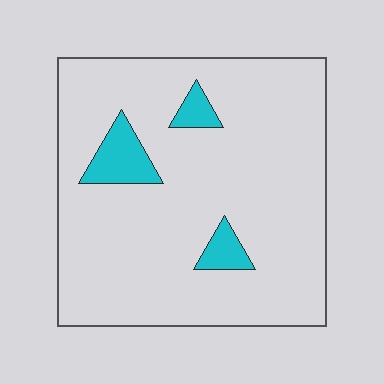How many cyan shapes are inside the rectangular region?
3.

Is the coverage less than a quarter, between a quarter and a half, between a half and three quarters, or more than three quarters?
Less than a quarter.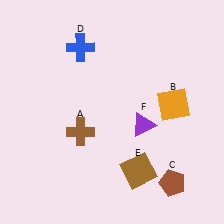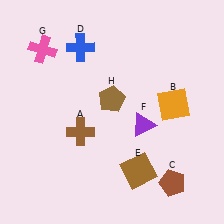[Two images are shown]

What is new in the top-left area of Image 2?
A brown pentagon (H) was added in the top-left area of Image 2.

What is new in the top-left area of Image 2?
A pink cross (G) was added in the top-left area of Image 2.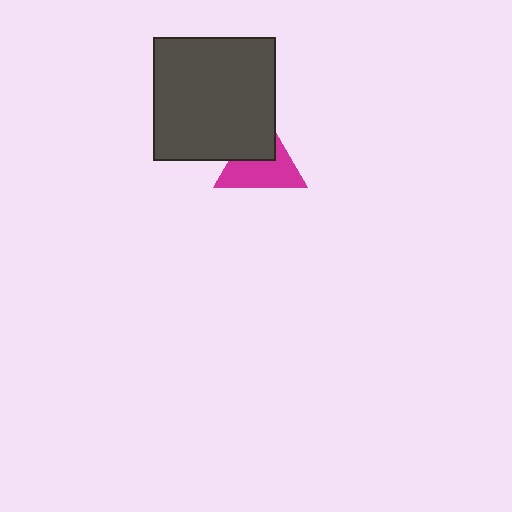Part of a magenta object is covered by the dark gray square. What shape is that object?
It is a triangle.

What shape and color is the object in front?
The object in front is a dark gray square.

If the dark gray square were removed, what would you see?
You would see the complete magenta triangle.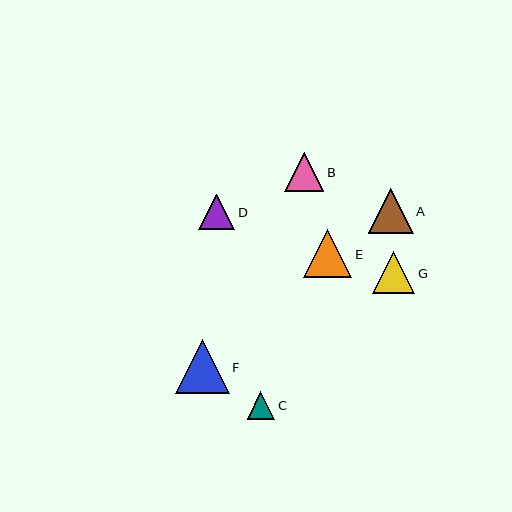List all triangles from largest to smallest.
From largest to smallest: F, E, A, G, B, D, C.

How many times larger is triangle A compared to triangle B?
Triangle A is approximately 1.1 times the size of triangle B.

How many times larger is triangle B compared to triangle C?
Triangle B is approximately 1.4 times the size of triangle C.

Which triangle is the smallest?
Triangle C is the smallest with a size of approximately 28 pixels.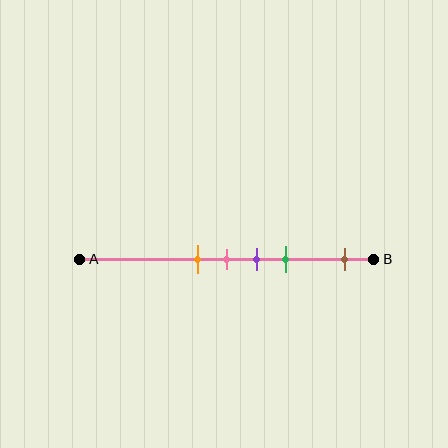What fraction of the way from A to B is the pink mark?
The pink mark is approximately 50% (0.5) of the way from A to B.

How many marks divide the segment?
There are 5 marks dividing the segment.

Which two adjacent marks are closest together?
The orange and pink marks are the closest adjacent pair.